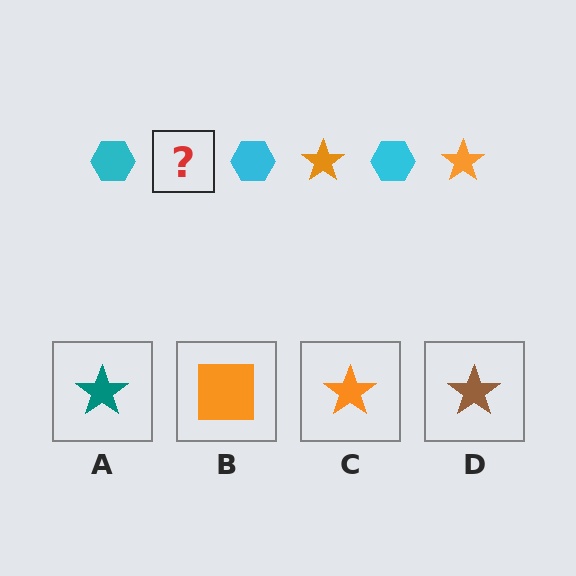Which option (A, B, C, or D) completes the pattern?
C.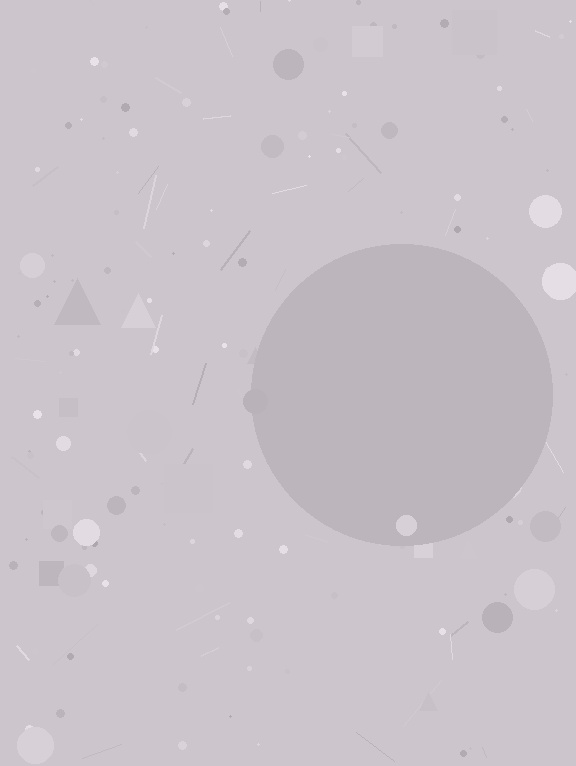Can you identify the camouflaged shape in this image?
The camouflaged shape is a circle.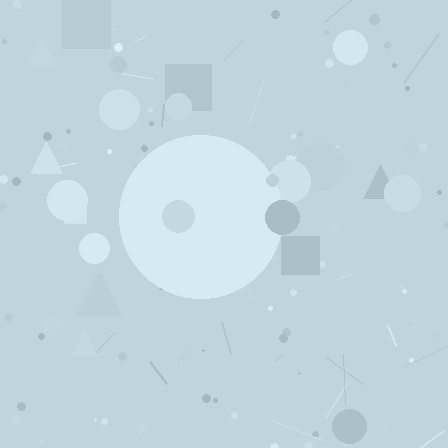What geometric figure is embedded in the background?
A circle is embedded in the background.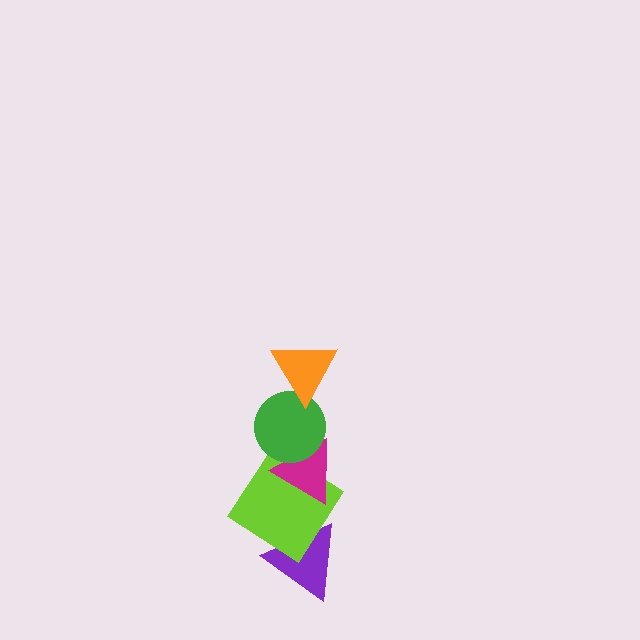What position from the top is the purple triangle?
The purple triangle is 5th from the top.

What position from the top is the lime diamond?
The lime diamond is 4th from the top.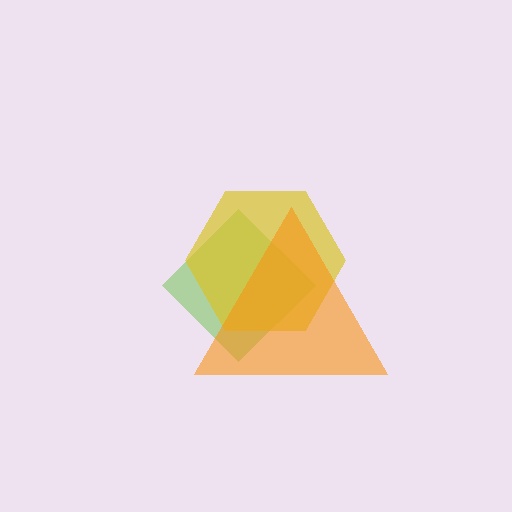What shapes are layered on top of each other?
The layered shapes are: a lime diamond, a yellow hexagon, an orange triangle.